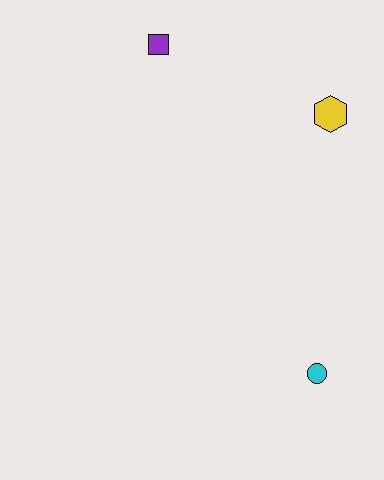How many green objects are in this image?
There are no green objects.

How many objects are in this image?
There are 3 objects.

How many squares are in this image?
There is 1 square.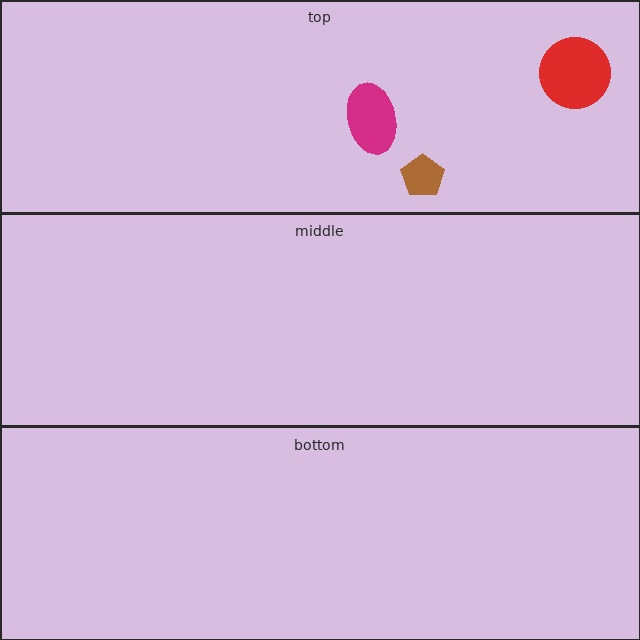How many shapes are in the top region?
3.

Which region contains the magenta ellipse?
The top region.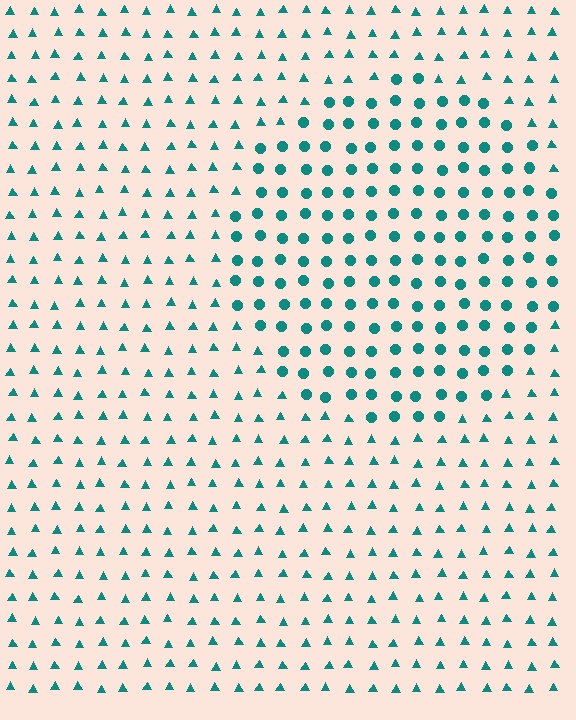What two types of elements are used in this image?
The image uses circles inside the circle region and triangles outside it.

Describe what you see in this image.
The image is filled with small teal elements arranged in a uniform grid. A circle-shaped region contains circles, while the surrounding area contains triangles. The boundary is defined purely by the change in element shape.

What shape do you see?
I see a circle.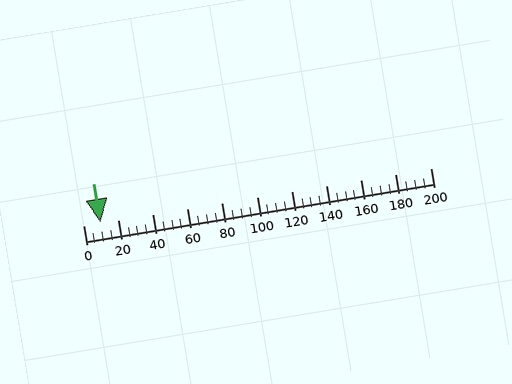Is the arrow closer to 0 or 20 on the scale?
The arrow is closer to 20.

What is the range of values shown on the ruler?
The ruler shows values from 0 to 200.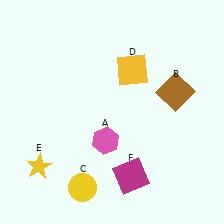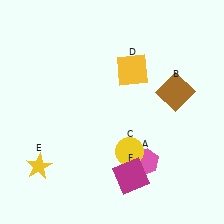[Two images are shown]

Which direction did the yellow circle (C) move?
The yellow circle (C) moved right.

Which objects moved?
The objects that moved are: the pink hexagon (A), the yellow circle (C).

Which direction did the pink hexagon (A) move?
The pink hexagon (A) moved right.